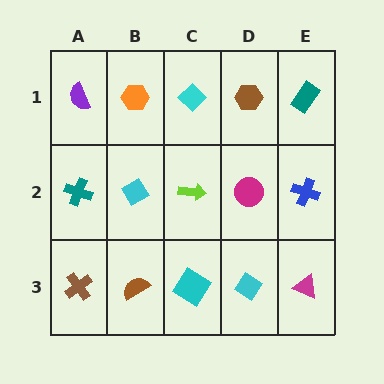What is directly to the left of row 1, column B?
A purple semicircle.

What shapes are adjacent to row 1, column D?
A magenta circle (row 2, column D), a cyan diamond (row 1, column C), a teal rectangle (row 1, column E).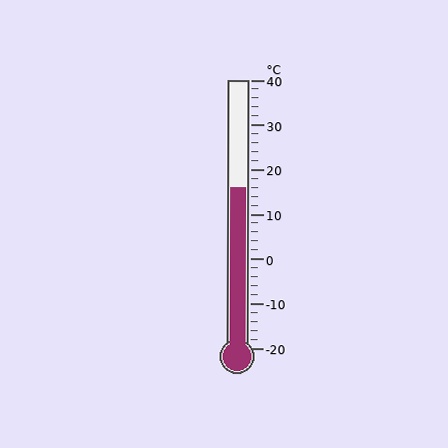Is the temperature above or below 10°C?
The temperature is above 10°C.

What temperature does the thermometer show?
The thermometer shows approximately 16°C.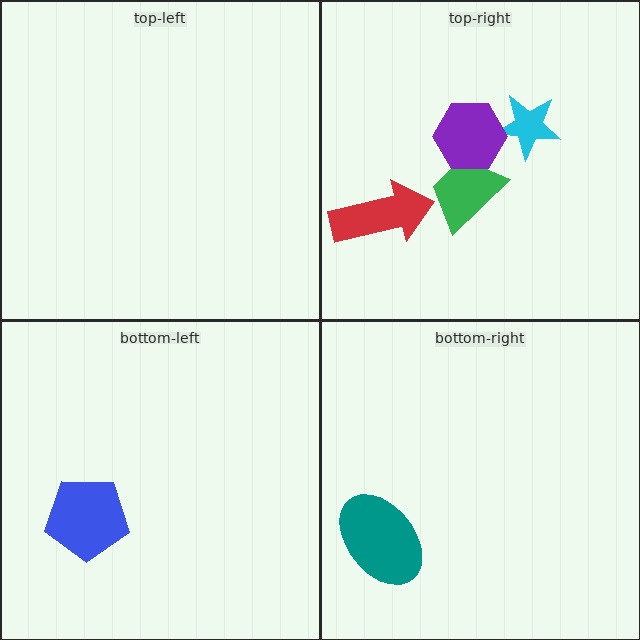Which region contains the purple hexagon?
The top-right region.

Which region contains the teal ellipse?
The bottom-right region.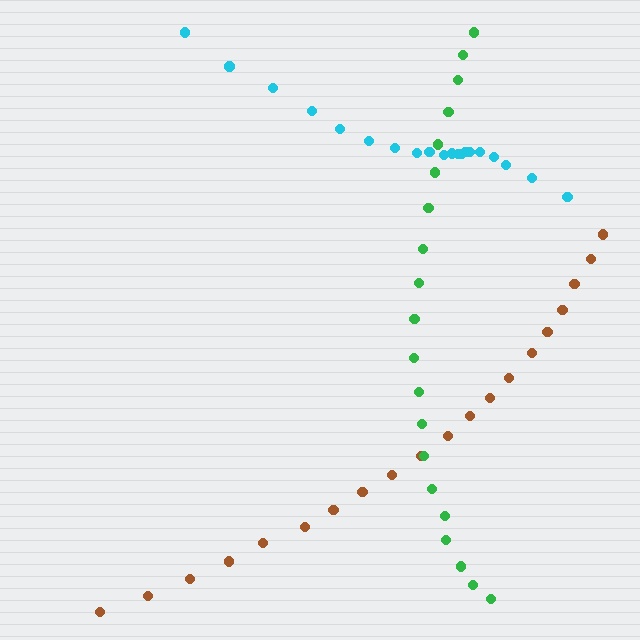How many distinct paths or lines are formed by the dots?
There are 3 distinct paths.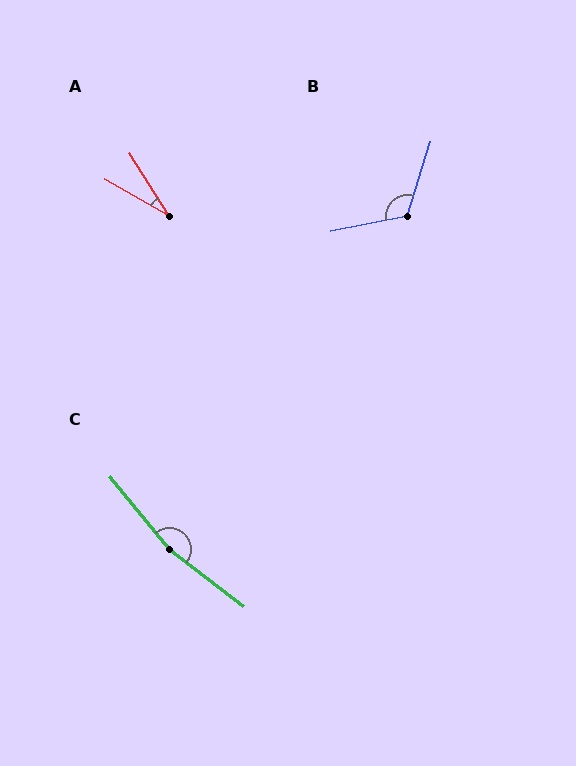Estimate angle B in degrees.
Approximately 119 degrees.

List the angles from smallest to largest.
A (28°), B (119°), C (166°).